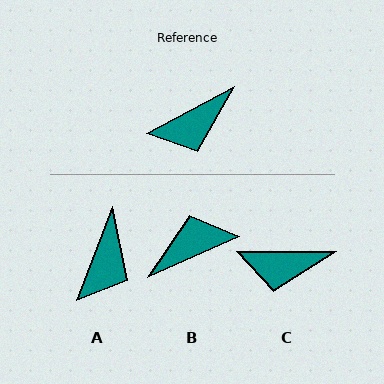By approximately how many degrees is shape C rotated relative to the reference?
Approximately 28 degrees clockwise.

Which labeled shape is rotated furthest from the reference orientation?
B, about 176 degrees away.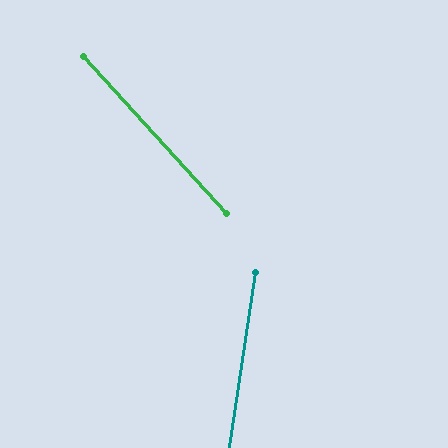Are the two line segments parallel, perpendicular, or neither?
Neither parallel nor perpendicular — they differ by about 51°.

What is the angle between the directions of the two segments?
Approximately 51 degrees.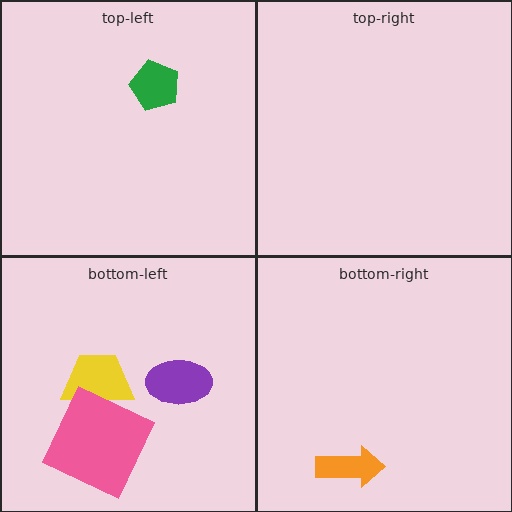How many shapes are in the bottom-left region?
3.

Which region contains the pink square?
The bottom-left region.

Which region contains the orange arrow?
The bottom-right region.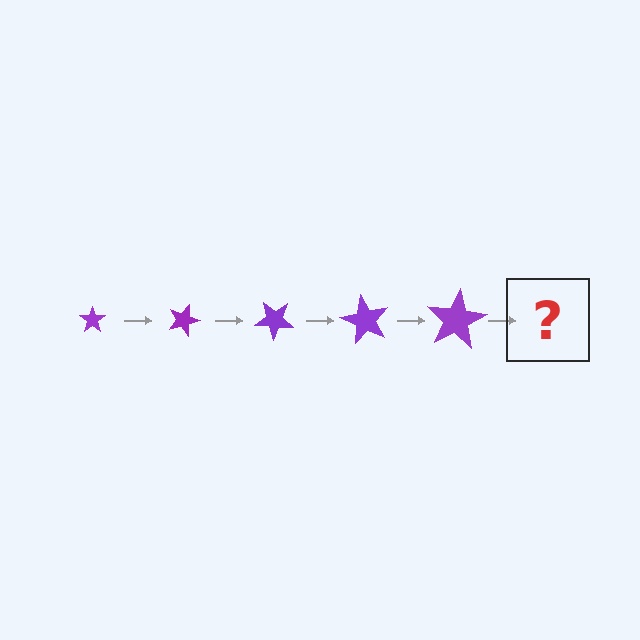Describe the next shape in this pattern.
It should be a star, larger than the previous one and rotated 100 degrees from the start.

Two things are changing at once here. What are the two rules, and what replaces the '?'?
The two rules are that the star grows larger each step and it rotates 20 degrees each step. The '?' should be a star, larger than the previous one and rotated 100 degrees from the start.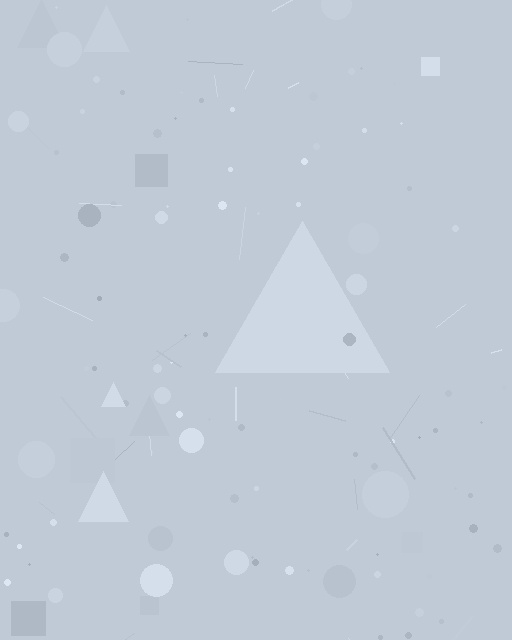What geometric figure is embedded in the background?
A triangle is embedded in the background.